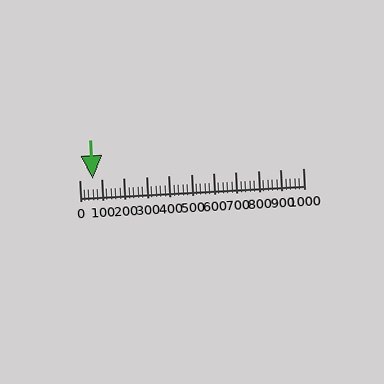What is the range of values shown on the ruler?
The ruler shows values from 0 to 1000.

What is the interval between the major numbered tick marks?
The major tick marks are spaced 100 units apart.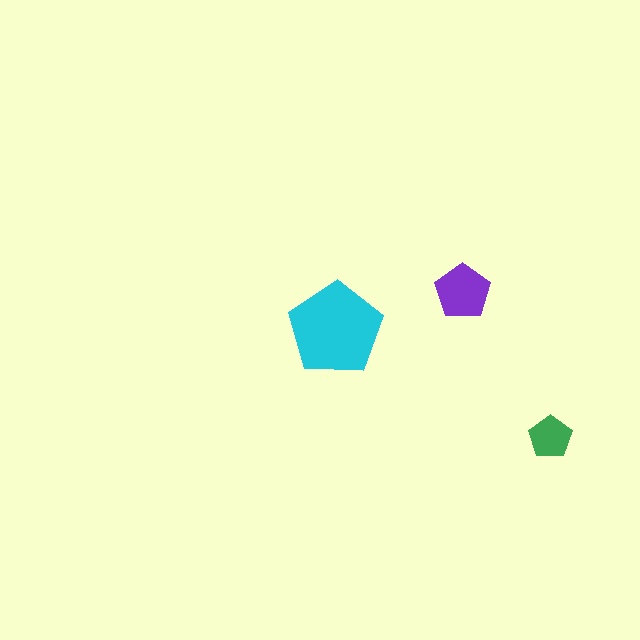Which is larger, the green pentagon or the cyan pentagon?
The cyan one.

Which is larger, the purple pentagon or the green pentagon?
The purple one.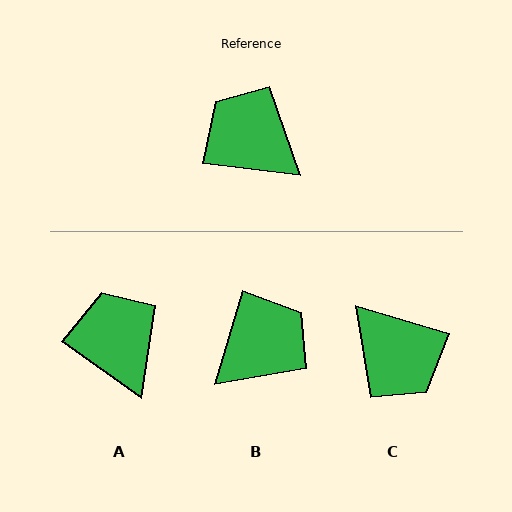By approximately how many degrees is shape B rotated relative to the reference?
Approximately 99 degrees clockwise.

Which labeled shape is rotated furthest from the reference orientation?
C, about 170 degrees away.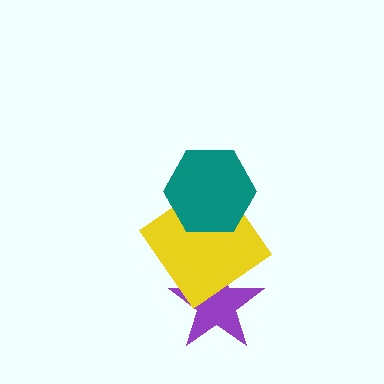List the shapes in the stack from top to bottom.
From top to bottom: the teal hexagon, the yellow diamond, the purple star.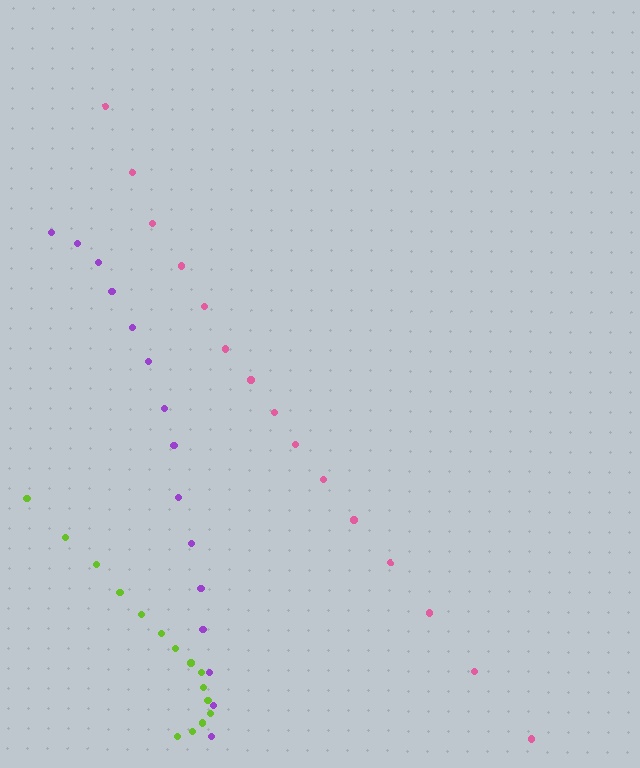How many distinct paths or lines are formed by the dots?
There are 3 distinct paths.